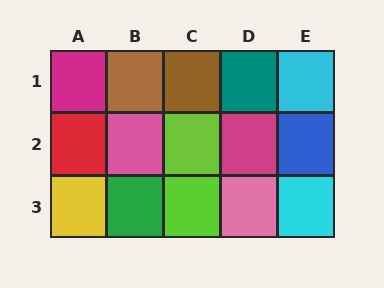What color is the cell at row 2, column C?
Lime.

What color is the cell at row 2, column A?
Red.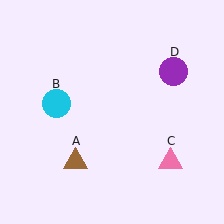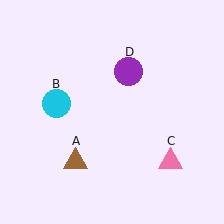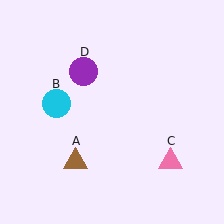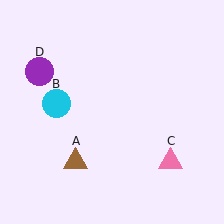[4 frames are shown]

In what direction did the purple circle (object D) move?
The purple circle (object D) moved left.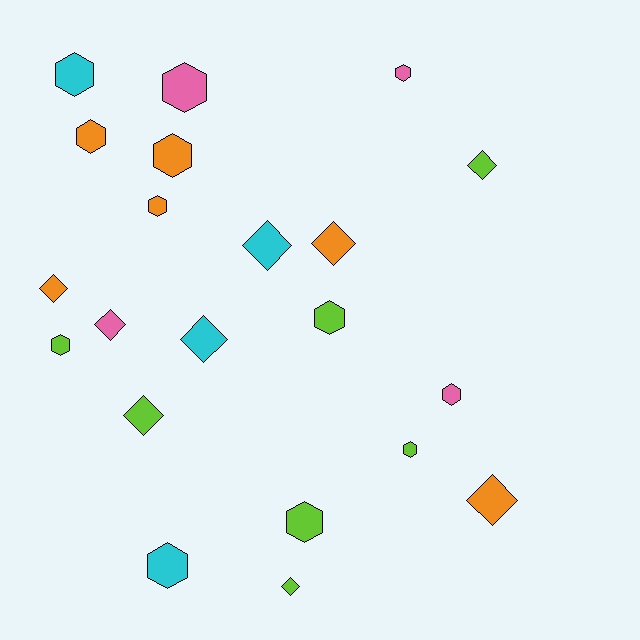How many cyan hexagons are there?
There are 2 cyan hexagons.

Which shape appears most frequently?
Hexagon, with 12 objects.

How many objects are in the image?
There are 21 objects.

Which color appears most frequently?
Lime, with 7 objects.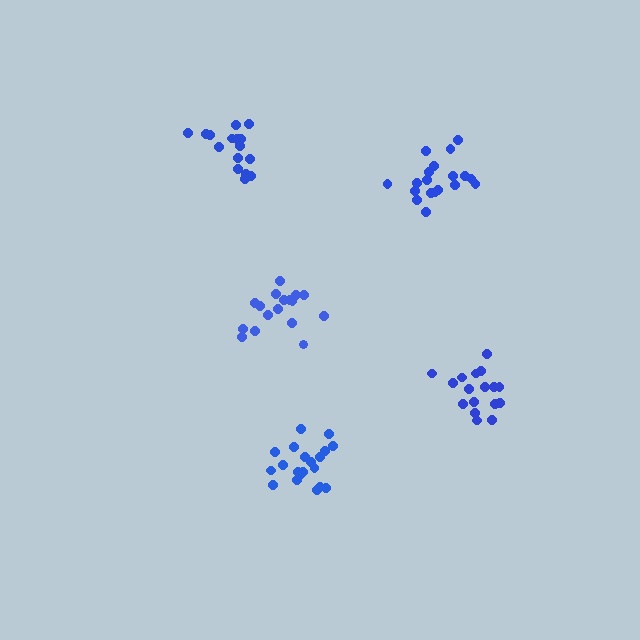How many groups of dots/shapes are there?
There are 5 groups.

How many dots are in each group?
Group 1: 17 dots, Group 2: 17 dots, Group 3: 19 dots, Group 4: 20 dots, Group 5: 17 dots (90 total).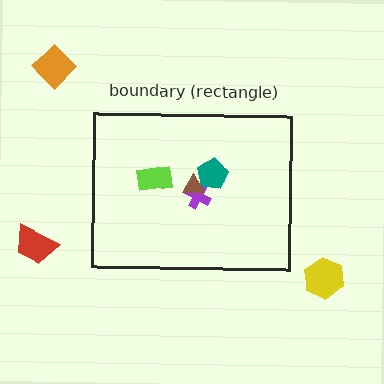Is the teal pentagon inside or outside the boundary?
Inside.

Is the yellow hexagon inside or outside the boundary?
Outside.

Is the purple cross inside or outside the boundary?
Inside.